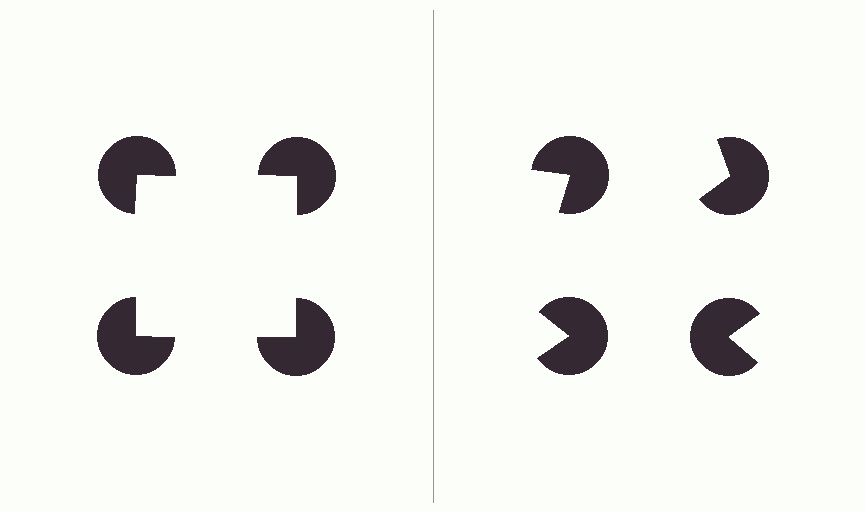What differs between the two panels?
The pac-man discs are positioned identically on both sides; only the wedge orientations differ. On the left they align to a square; on the right they are misaligned.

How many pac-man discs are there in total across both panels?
8 — 4 on each side.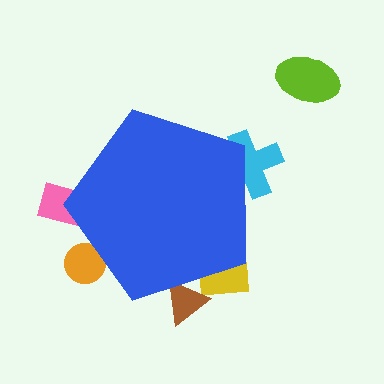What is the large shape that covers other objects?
A blue pentagon.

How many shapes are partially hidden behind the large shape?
5 shapes are partially hidden.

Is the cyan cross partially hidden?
Yes, the cyan cross is partially hidden behind the blue pentagon.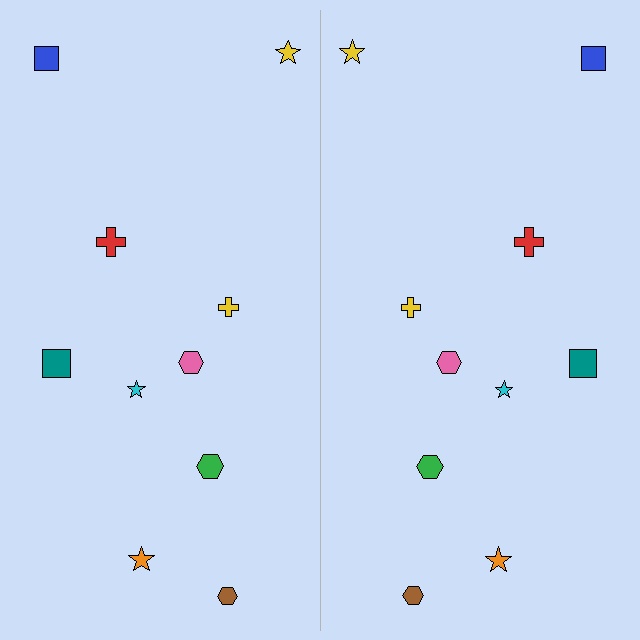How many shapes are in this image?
There are 20 shapes in this image.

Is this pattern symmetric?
Yes, this pattern has bilateral (reflection) symmetry.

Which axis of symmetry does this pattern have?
The pattern has a vertical axis of symmetry running through the center of the image.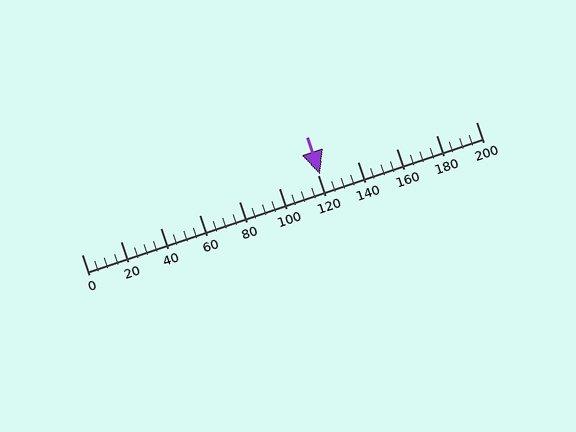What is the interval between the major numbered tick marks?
The major tick marks are spaced 20 units apart.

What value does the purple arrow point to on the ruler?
The purple arrow points to approximately 121.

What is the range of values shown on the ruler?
The ruler shows values from 0 to 200.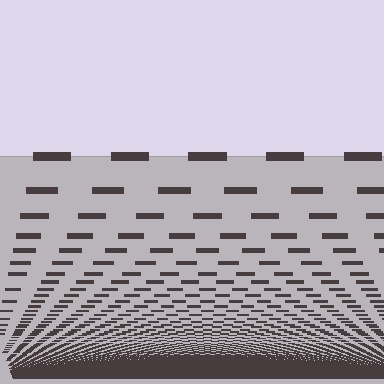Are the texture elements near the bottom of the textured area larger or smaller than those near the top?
Smaller. The gradient is inverted — elements near the bottom are smaller and denser.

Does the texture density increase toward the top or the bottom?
Density increases toward the bottom.